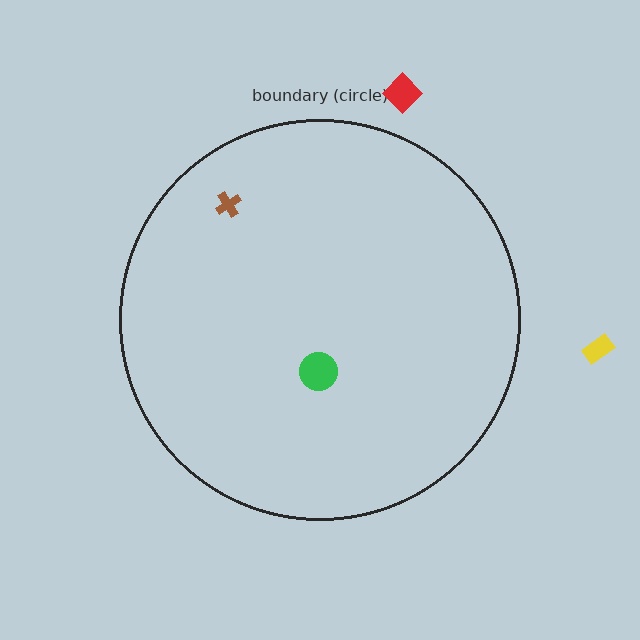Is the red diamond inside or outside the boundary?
Outside.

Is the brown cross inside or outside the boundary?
Inside.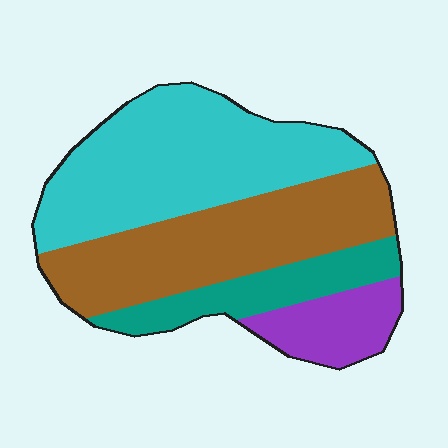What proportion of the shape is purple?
Purple covers roughly 10% of the shape.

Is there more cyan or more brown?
Cyan.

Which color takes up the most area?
Cyan, at roughly 40%.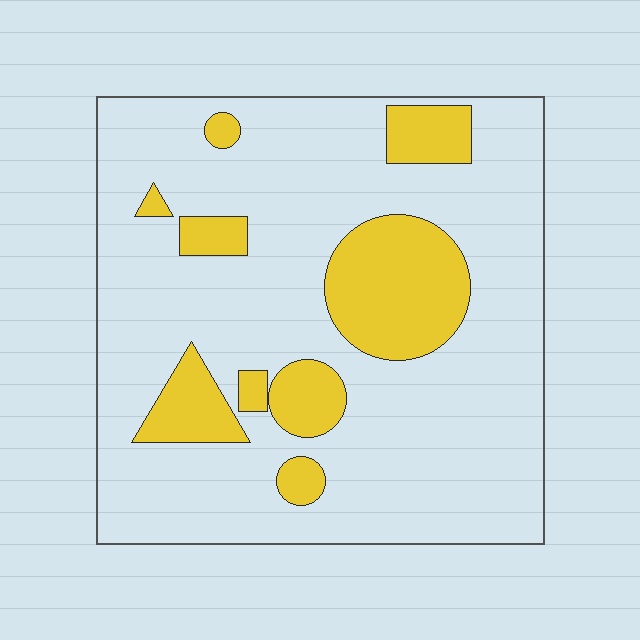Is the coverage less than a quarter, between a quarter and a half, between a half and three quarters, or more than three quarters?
Less than a quarter.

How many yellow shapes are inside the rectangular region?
9.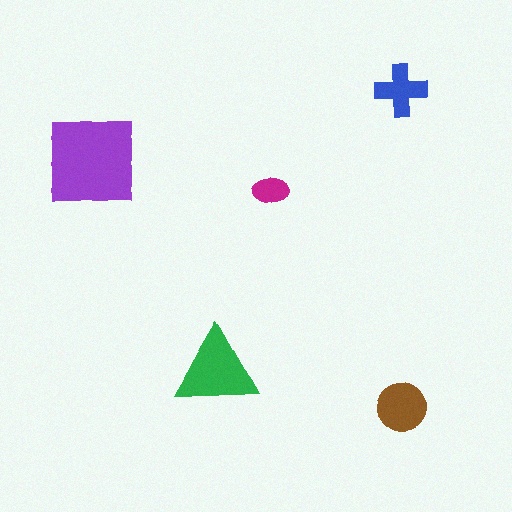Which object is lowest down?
The brown circle is bottommost.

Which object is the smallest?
The magenta ellipse.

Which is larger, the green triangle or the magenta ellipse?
The green triangle.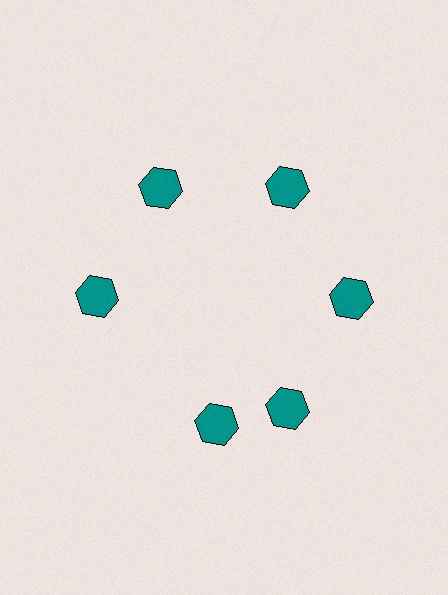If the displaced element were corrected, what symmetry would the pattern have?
It would have 6-fold rotational symmetry — the pattern would map onto itself every 60 degrees.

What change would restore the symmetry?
The symmetry would be restored by rotating it back into even spacing with its neighbors so that all 6 hexagons sit at equal angles and equal distance from the center.